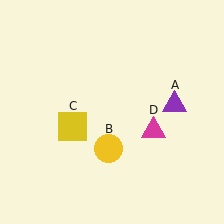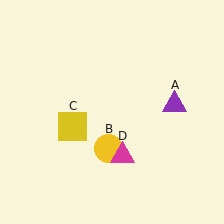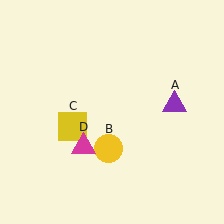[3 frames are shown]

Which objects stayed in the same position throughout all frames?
Purple triangle (object A) and yellow circle (object B) and yellow square (object C) remained stationary.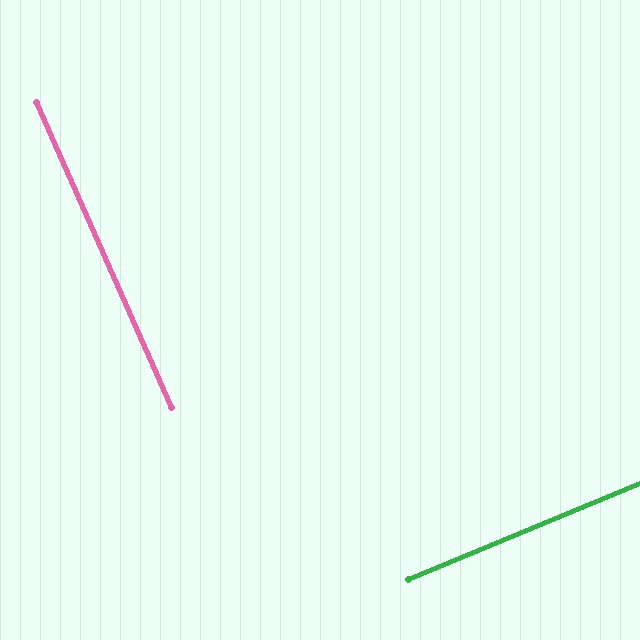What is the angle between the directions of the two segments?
Approximately 88 degrees.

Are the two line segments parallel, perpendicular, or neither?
Perpendicular — they meet at approximately 88°.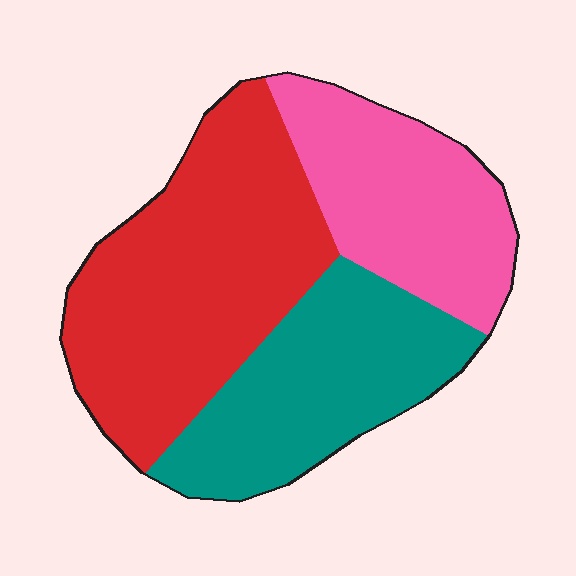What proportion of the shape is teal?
Teal covers about 30% of the shape.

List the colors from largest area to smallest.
From largest to smallest: red, teal, pink.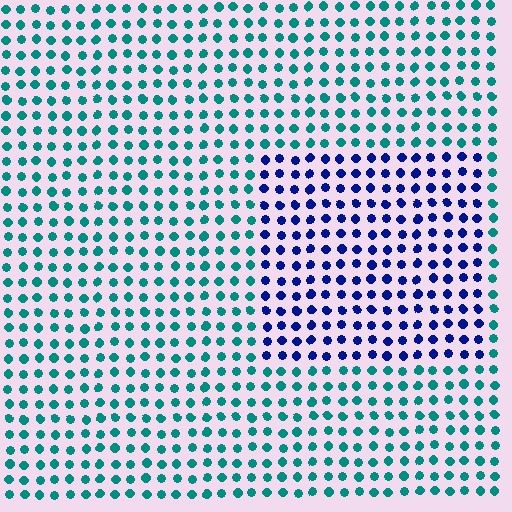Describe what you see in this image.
The image is filled with small teal elements in a uniform arrangement. A rectangle-shaped region is visible where the elements are tinted to a slightly different hue, forming a subtle color boundary.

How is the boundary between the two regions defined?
The boundary is defined purely by a slight shift in hue (about 58 degrees). Spacing, size, and orientation are identical on both sides.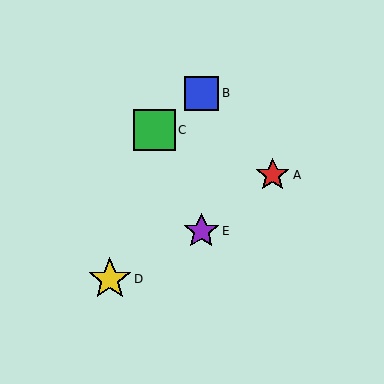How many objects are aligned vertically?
2 objects (B, E) are aligned vertically.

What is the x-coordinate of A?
Object A is at x≈273.